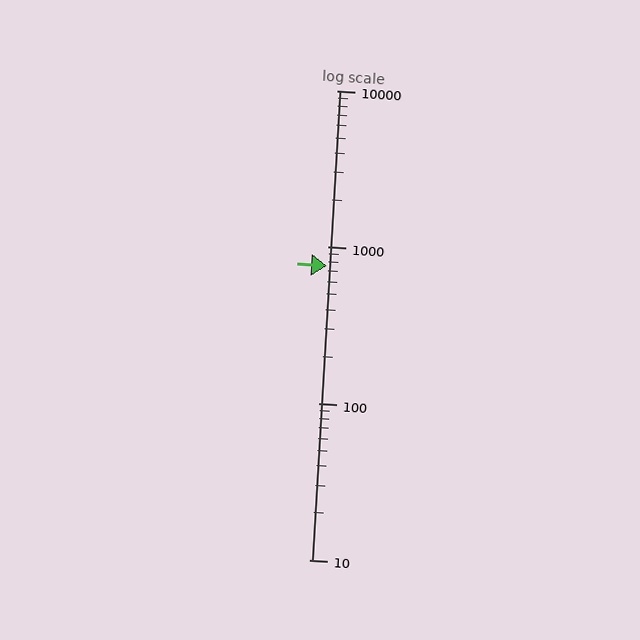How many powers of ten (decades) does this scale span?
The scale spans 3 decades, from 10 to 10000.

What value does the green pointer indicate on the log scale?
The pointer indicates approximately 760.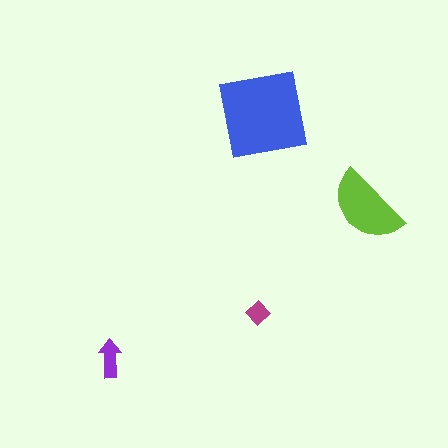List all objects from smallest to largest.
The magenta diamond, the purple arrow, the lime semicircle, the blue square.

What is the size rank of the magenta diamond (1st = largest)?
4th.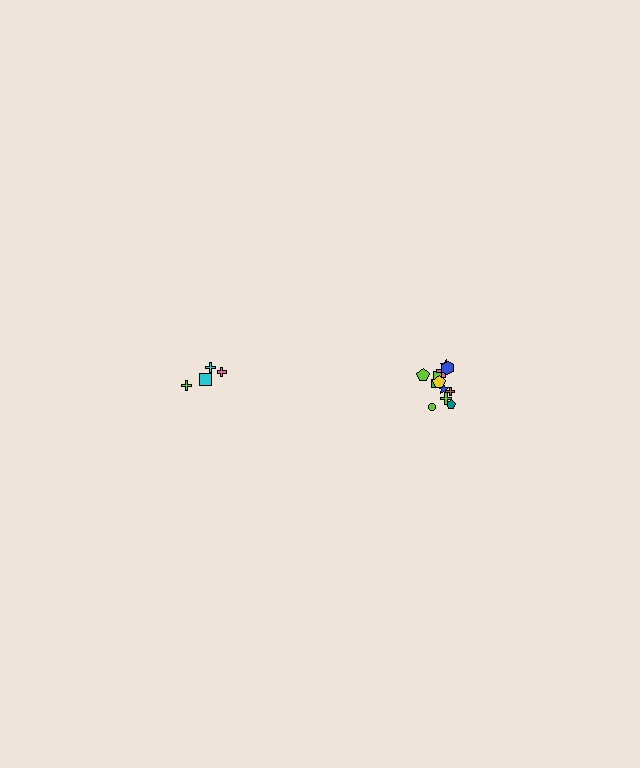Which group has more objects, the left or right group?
The right group.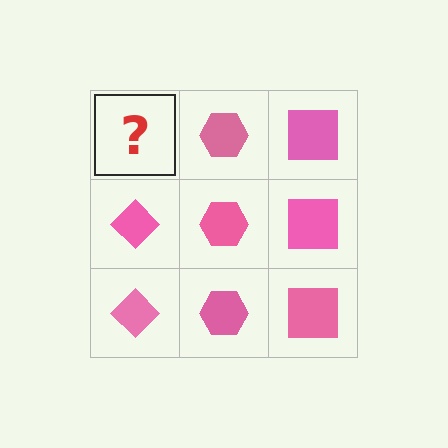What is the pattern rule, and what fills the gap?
The rule is that each column has a consistent shape. The gap should be filled with a pink diamond.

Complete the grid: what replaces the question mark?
The question mark should be replaced with a pink diamond.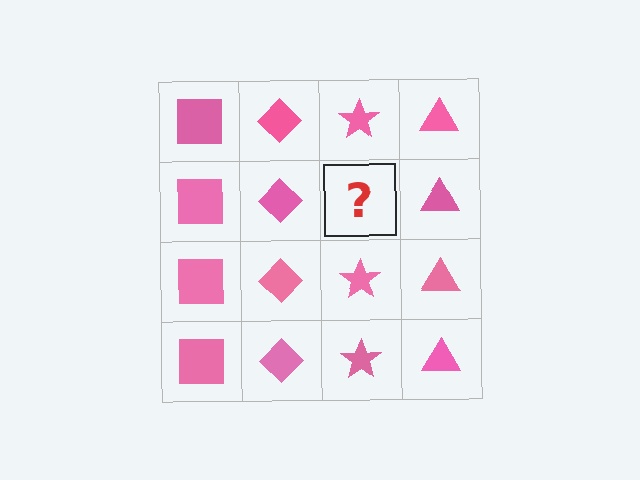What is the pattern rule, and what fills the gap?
The rule is that each column has a consistent shape. The gap should be filled with a pink star.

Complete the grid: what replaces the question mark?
The question mark should be replaced with a pink star.